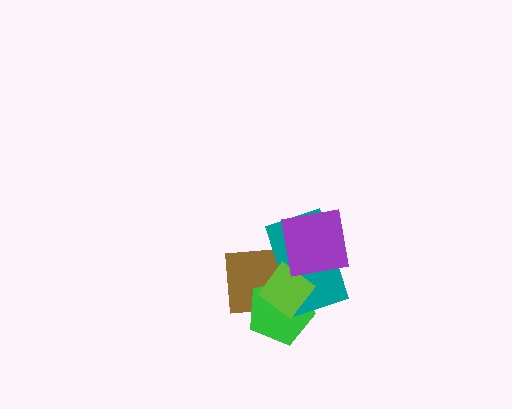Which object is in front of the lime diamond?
The purple square is in front of the lime diamond.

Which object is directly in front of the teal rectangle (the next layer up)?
The lime diamond is directly in front of the teal rectangle.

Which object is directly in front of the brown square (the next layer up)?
The green pentagon is directly in front of the brown square.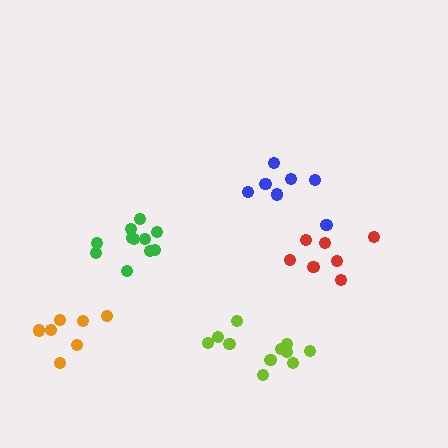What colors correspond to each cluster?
The clusters are colored: lime, red, blue, green, orange.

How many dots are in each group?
Group 1: 11 dots, Group 2: 7 dots, Group 3: 7 dots, Group 4: 11 dots, Group 5: 7 dots (43 total).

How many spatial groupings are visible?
There are 5 spatial groupings.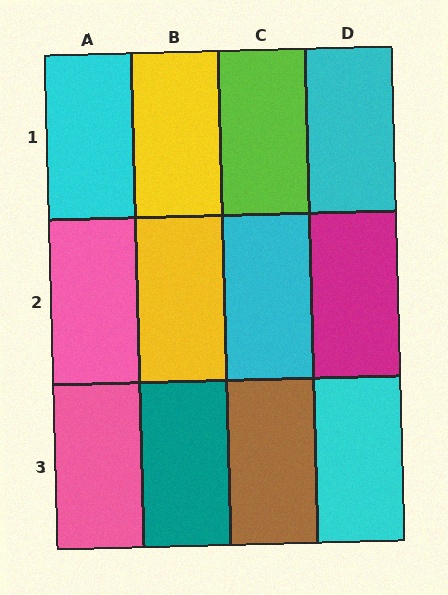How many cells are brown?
1 cell is brown.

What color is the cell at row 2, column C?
Cyan.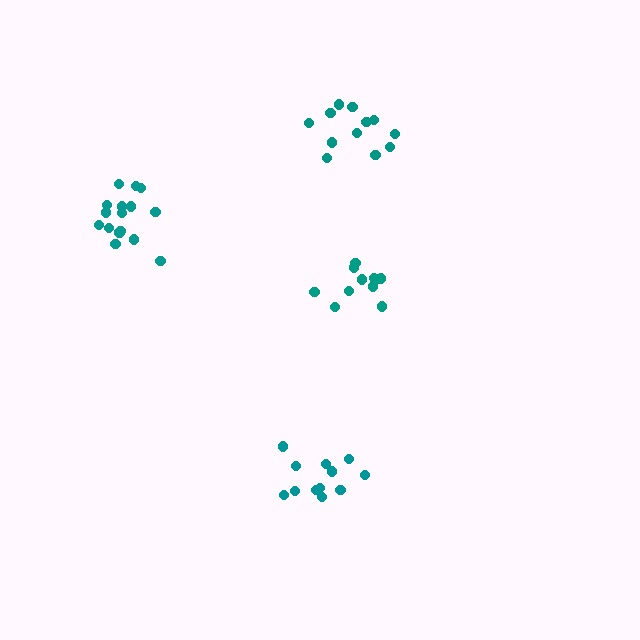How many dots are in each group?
Group 1: 12 dots, Group 2: 16 dots, Group 3: 14 dots, Group 4: 12 dots (54 total).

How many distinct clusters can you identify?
There are 4 distinct clusters.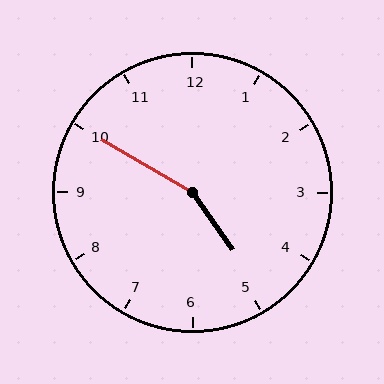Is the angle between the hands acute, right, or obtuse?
It is obtuse.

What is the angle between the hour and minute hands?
Approximately 155 degrees.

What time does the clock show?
4:50.